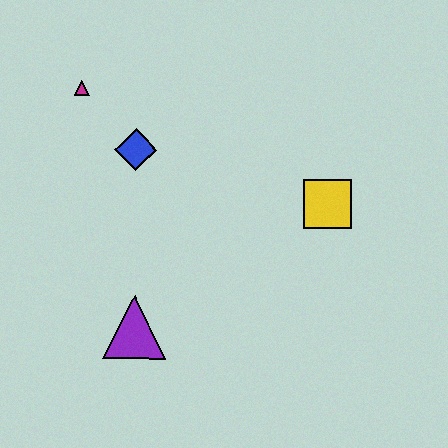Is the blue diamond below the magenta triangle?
Yes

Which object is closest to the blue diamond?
The magenta triangle is closest to the blue diamond.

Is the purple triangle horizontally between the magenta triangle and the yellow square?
Yes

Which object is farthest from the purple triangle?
The magenta triangle is farthest from the purple triangle.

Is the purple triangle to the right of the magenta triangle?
Yes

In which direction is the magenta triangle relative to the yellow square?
The magenta triangle is to the left of the yellow square.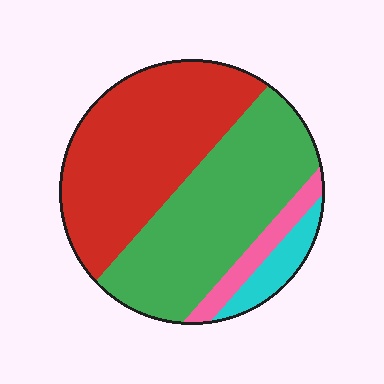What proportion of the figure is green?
Green takes up between a third and a half of the figure.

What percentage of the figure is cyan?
Cyan covers about 5% of the figure.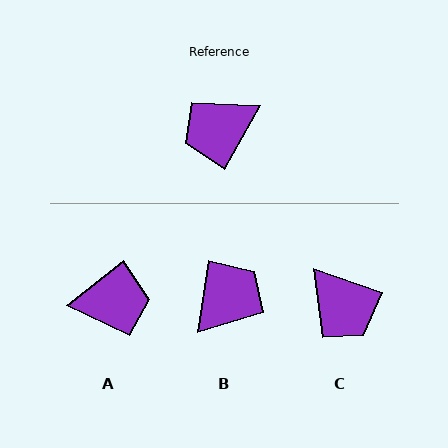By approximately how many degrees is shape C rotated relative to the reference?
Approximately 100 degrees counter-clockwise.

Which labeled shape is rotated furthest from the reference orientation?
B, about 160 degrees away.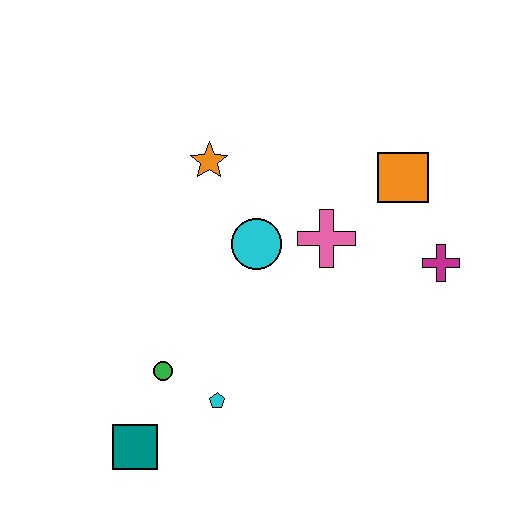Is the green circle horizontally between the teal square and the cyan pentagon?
Yes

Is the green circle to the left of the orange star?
Yes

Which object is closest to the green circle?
The cyan pentagon is closest to the green circle.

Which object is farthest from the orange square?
The teal square is farthest from the orange square.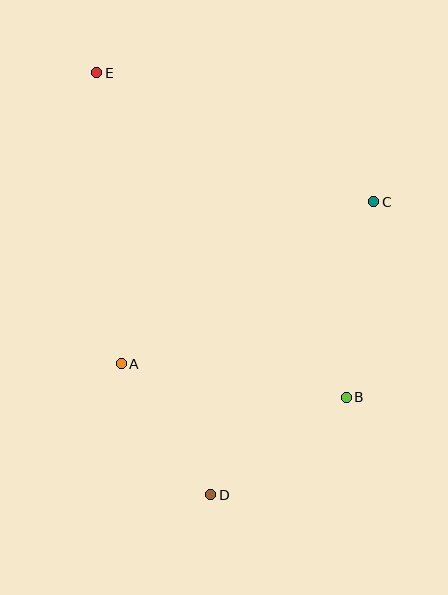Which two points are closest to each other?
Points A and D are closest to each other.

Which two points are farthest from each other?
Points D and E are farthest from each other.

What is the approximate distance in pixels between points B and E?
The distance between B and E is approximately 409 pixels.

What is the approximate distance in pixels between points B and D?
The distance between B and D is approximately 167 pixels.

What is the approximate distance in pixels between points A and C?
The distance between A and C is approximately 300 pixels.